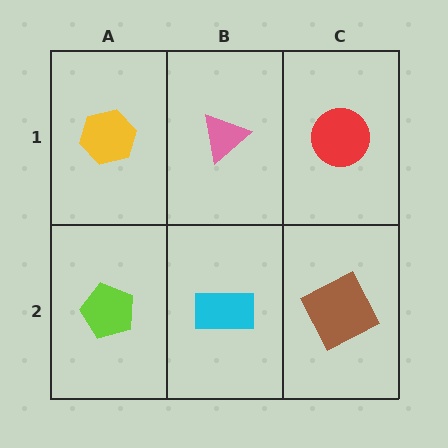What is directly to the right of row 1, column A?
A pink triangle.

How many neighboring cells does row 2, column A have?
2.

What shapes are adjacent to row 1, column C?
A brown square (row 2, column C), a pink triangle (row 1, column B).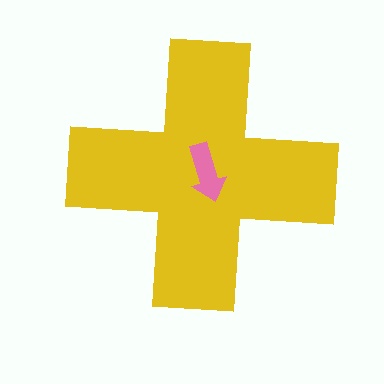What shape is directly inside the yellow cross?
The pink arrow.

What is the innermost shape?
The pink arrow.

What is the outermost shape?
The yellow cross.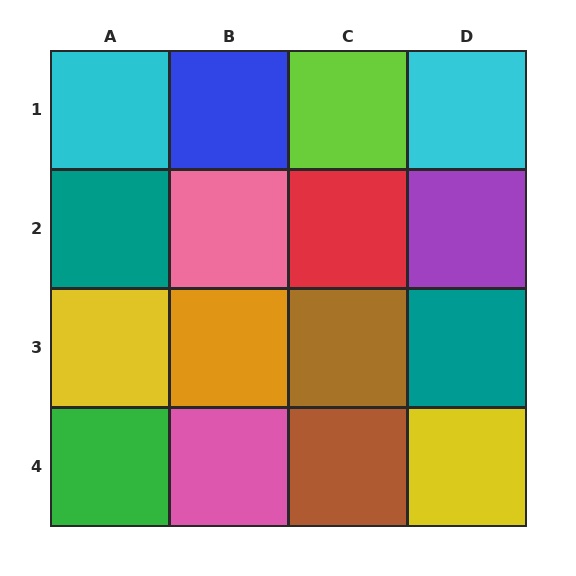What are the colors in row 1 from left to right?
Cyan, blue, lime, cyan.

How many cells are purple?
1 cell is purple.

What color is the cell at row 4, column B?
Pink.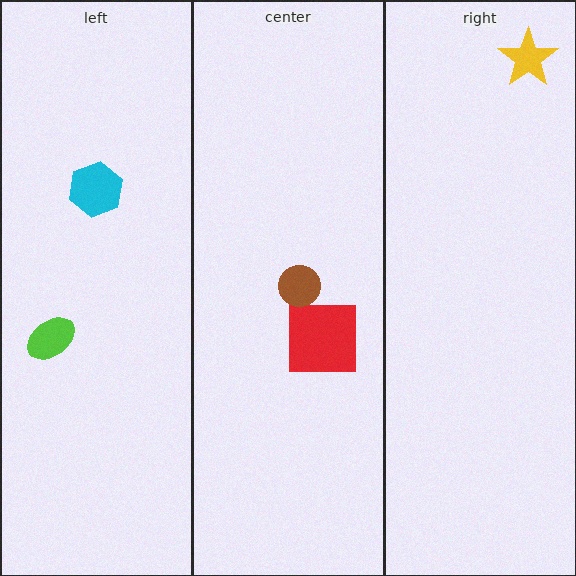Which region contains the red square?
The center region.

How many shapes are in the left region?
2.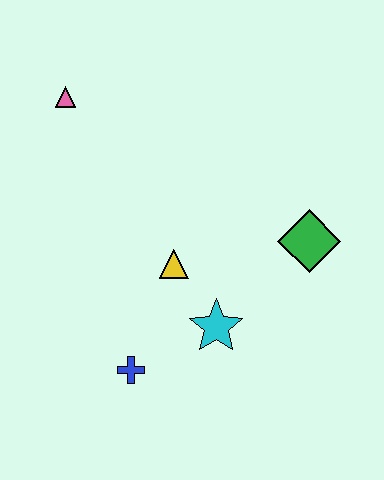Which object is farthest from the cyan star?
The pink triangle is farthest from the cyan star.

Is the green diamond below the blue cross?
No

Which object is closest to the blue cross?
The cyan star is closest to the blue cross.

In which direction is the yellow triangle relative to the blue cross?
The yellow triangle is above the blue cross.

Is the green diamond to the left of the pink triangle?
No